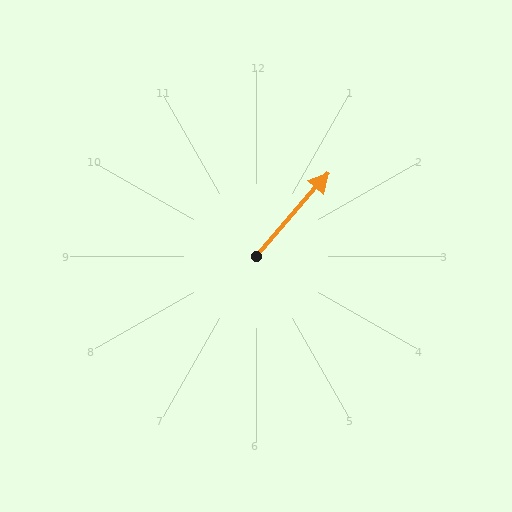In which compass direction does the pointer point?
Northeast.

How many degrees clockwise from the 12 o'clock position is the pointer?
Approximately 41 degrees.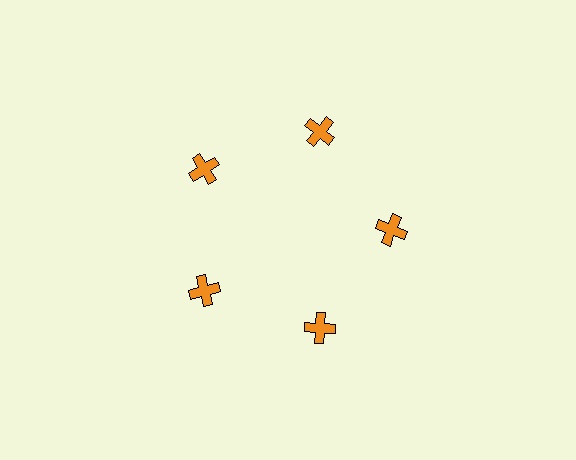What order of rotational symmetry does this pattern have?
This pattern has 5-fold rotational symmetry.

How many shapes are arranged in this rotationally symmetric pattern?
There are 5 shapes, arranged in 5 groups of 1.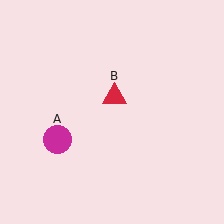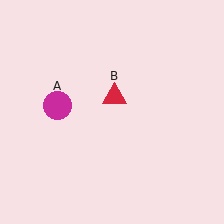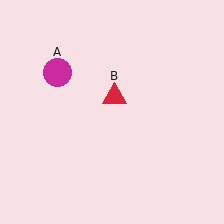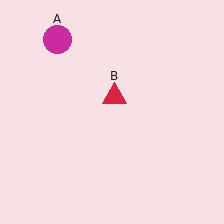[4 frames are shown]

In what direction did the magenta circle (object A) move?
The magenta circle (object A) moved up.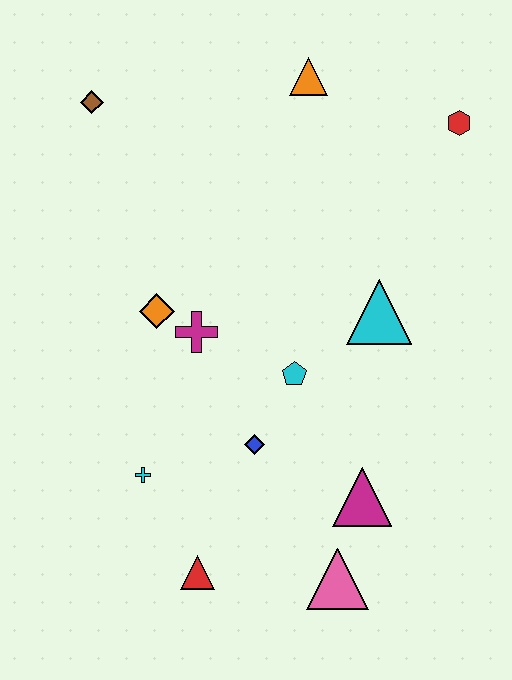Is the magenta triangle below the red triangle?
No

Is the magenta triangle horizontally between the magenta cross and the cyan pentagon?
No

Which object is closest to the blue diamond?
The cyan pentagon is closest to the blue diamond.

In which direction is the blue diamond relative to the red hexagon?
The blue diamond is below the red hexagon.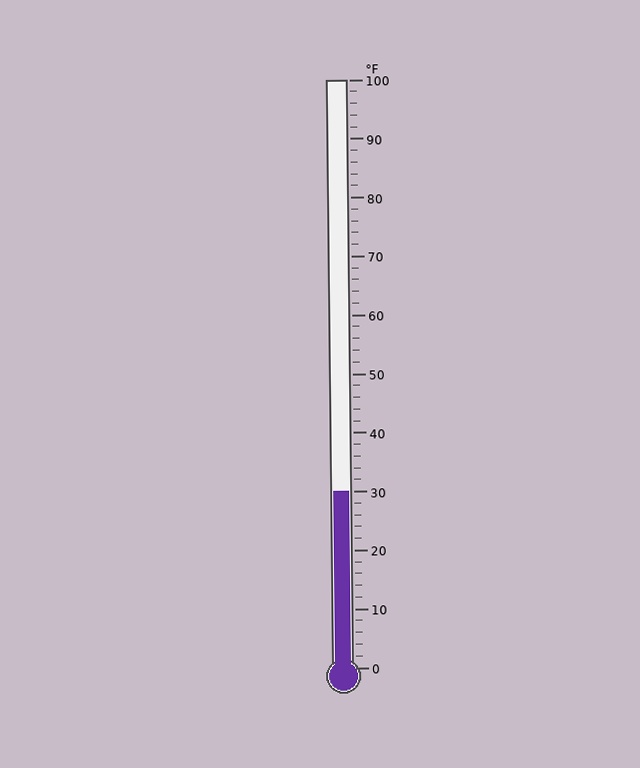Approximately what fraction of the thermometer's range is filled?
The thermometer is filled to approximately 30% of its range.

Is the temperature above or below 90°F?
The temperature is below 90°F.